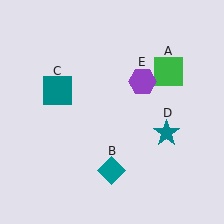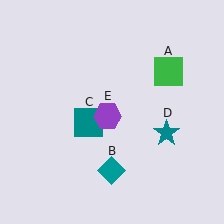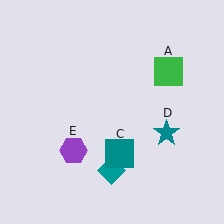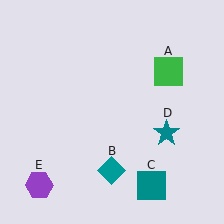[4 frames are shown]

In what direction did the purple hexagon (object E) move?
The purple hexagon (object E) moved down and to the left.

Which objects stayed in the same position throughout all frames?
Green square (object A) and teal diamond (object B) and teal star (object D) remained stationary.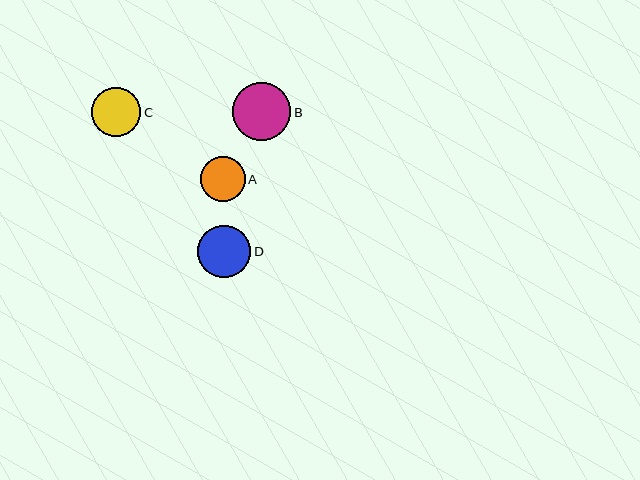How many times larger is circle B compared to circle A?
Circle B is approximately 1.3 times the size of circle A.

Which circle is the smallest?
Circle A is the smallest with a size of approximately 44 pixels.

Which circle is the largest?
Circle B is the largest with a size of approximately 58 pixels.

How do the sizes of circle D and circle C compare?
Circle D and circle C are approximately the same size.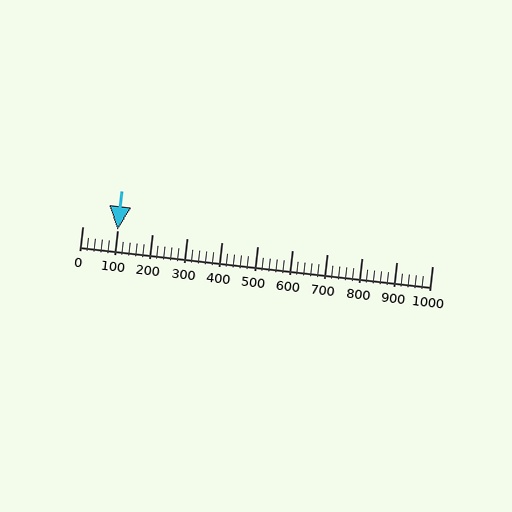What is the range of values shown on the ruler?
The ruler shows values from 0 to 1000.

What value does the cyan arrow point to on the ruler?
The cyan arrow points to approximately 100.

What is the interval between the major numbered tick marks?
The major tick marks are spaced 100 units apart.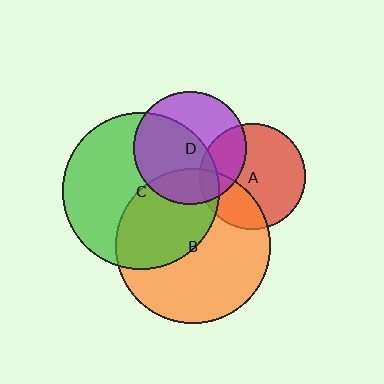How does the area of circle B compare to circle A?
Approximately 2.1 times.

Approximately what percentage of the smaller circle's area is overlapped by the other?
Approximately 20%.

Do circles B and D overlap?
Yes.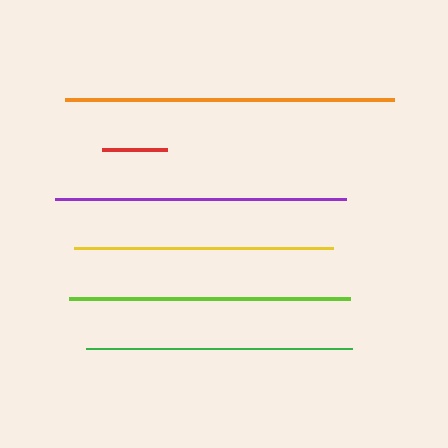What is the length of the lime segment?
The lime segment is approximately 281 pixels long.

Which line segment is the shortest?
The red line is the shortest at approximately 65 pixels.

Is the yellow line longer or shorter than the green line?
The green line is longer than the yellow line.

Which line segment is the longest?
The orange line is the longest at approximately 329 pixels.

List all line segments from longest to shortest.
From longest to shortest: orange, purple, lime, green, yellow, red.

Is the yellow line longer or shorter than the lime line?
The lime line is longer than the yellow line.